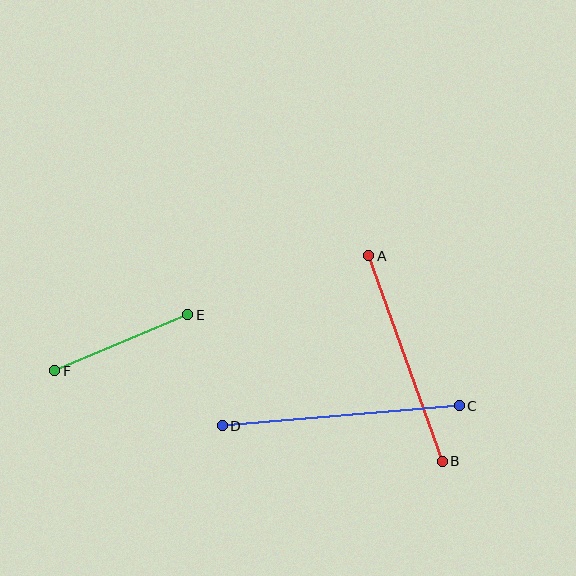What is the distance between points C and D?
The distance is approximately 238 pixels.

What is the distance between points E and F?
The distance is approximately 144 pixels.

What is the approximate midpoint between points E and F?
The midpoint is at approximately (121, 343) pixels.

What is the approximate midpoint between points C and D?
The midpoint is at approximately (341, 416) pixels.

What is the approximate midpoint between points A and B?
The midpoint is at approximately (406, 359) pixels.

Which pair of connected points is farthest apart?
Points C and D are farthest apart.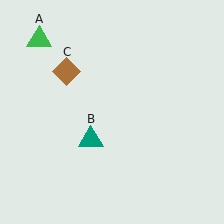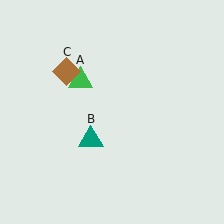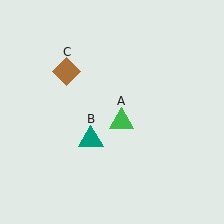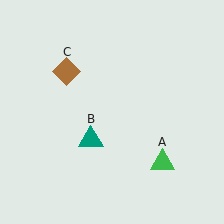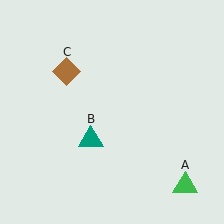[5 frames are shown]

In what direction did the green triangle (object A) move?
The green triangle (object A) moved down and to the right.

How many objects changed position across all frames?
1 object changed position: green triangle (object A).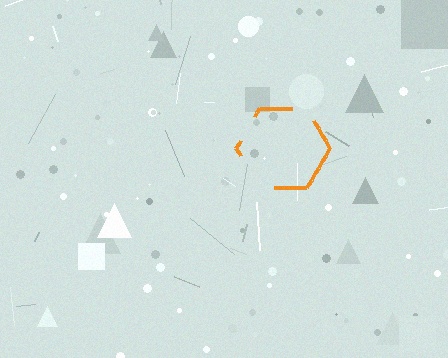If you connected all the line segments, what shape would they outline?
They would outline a hexagon.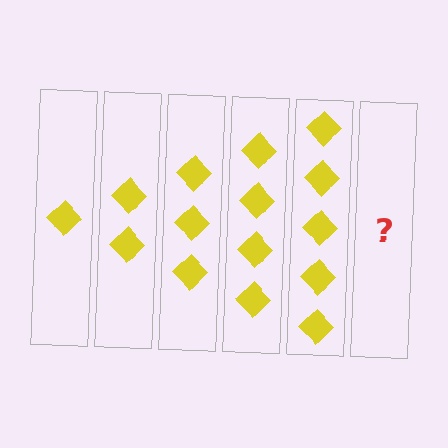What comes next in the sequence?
The next element should be 6 diamonds.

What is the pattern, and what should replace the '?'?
The pattern is that each step adds one more diamond. The '?' should be 6 diamonds.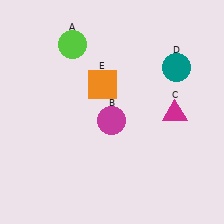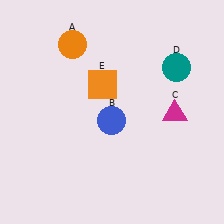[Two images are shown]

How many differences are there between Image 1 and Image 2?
There are 2 differences between the two images.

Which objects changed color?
A changed from lime to orange. B changed from magenta to blue.